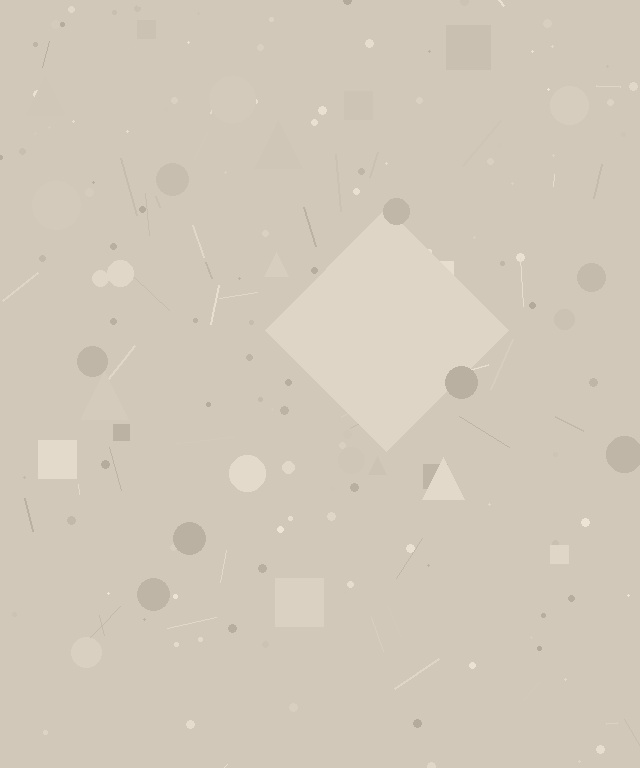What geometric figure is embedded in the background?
A diamond is embedded in the background.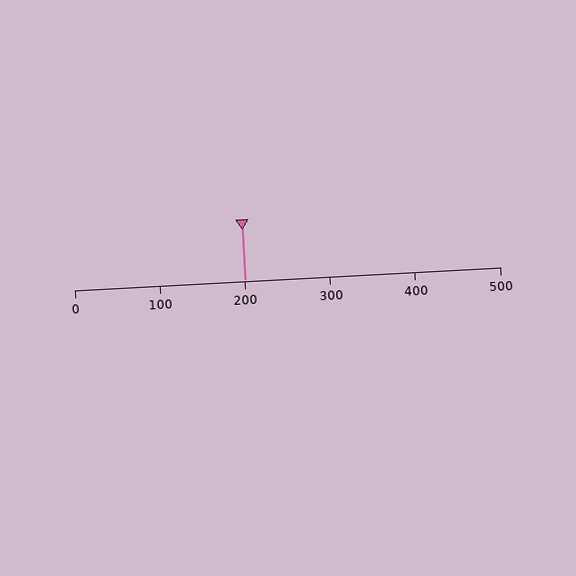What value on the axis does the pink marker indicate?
The marker indicates approximately 200.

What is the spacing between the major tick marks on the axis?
The major ticks are spaced 100 apart.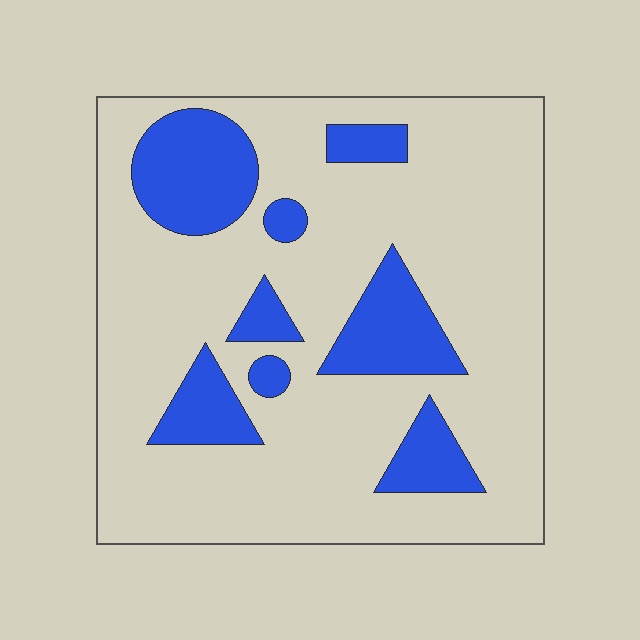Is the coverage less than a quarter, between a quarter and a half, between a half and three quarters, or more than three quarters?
Less than a quarter.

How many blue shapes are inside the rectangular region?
8.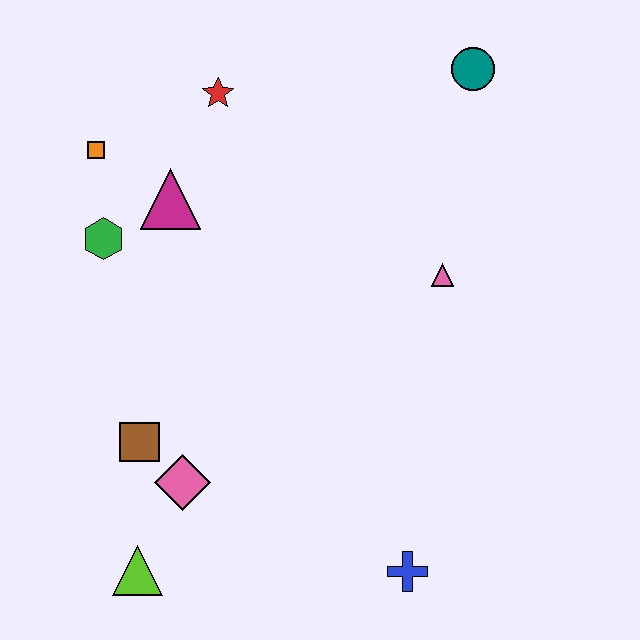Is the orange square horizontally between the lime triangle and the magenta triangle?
No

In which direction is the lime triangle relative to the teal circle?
The lime triangle is below the teal circle.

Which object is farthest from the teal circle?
The lime triangle is farthest from the teal circle.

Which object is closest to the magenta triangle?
The green hexagon is closest to the magenta triangle.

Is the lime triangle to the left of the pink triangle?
Yes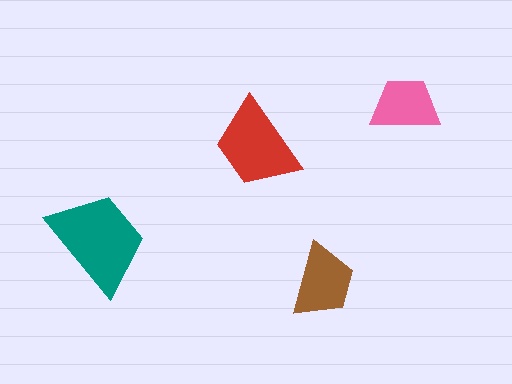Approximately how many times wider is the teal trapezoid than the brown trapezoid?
About 1.5 times wider.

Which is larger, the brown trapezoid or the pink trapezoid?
The brown one.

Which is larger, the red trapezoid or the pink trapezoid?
The red one.